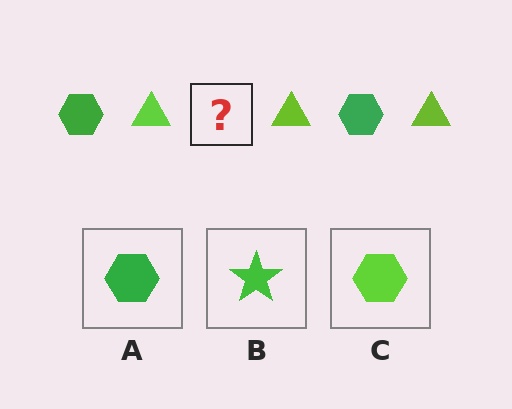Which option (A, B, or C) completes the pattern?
A.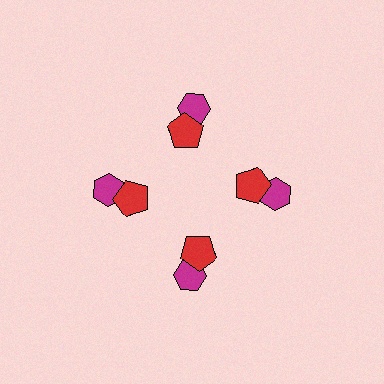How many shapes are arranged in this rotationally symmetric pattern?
There are 8 shapes, arranged in 4 groups of 2.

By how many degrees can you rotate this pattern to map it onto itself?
The pattern maps onto itself every 90 degrees of rotation.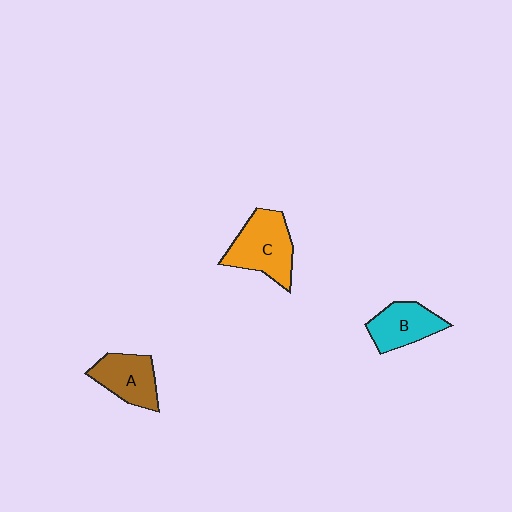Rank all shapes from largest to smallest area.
From largest to smallest: C (orange), A (brown), B (cyan).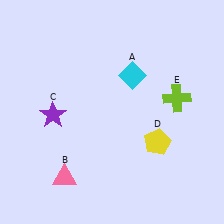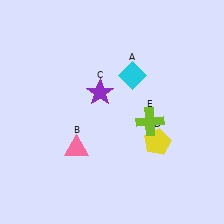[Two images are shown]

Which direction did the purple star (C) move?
The purple star (C) moved right.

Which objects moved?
The objects that moved are: the pink triangle (B), the purple star (C), the lime cross (E).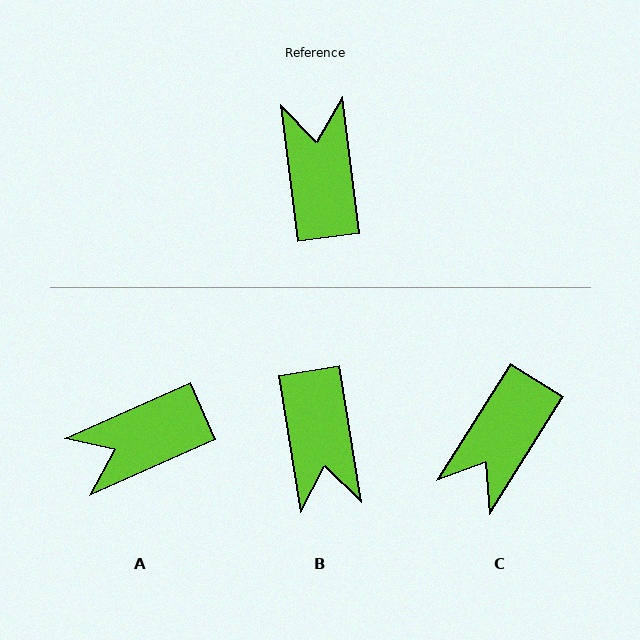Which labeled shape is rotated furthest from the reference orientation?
B, about 178 degrees away.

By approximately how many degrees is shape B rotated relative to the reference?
Approximately 178 degrees clockwise.